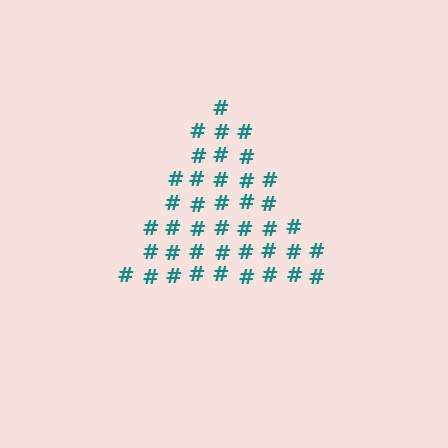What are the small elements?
The small elements are hash symbols.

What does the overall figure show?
The overall figure shows a triangle.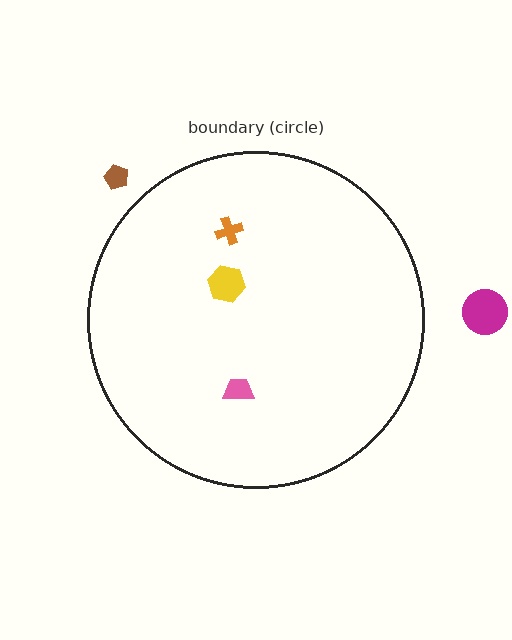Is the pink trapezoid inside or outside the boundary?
Inside.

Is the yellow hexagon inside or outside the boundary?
Inside.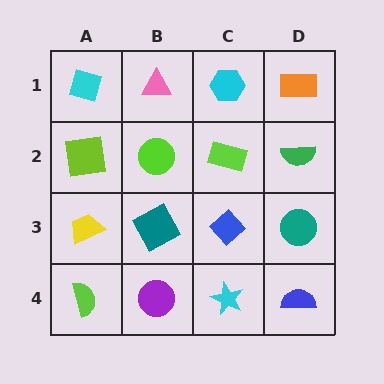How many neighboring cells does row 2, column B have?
4.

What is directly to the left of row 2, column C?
A lime circle.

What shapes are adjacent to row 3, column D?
A green semicircle (row 2, column D), a blue semicircle (row 4, column D), a blue diamond (row 3, column C).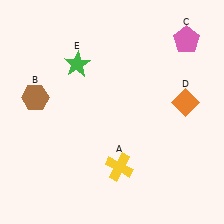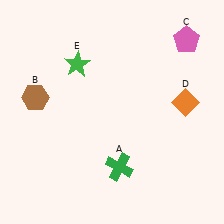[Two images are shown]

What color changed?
The cross (A) changed from yellow in Image 1 to green in Image 2.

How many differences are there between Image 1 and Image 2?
There is 1 difference between the two images.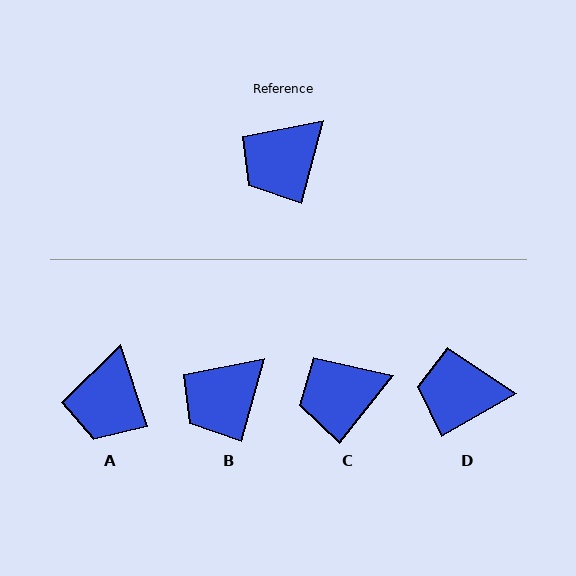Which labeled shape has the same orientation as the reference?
B.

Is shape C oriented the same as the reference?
No, it is off by about 23 degrees.